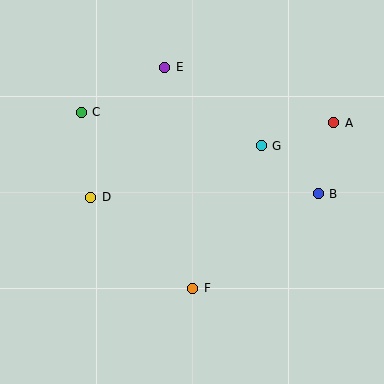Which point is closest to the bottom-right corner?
Point B is closest to the bottom-right corner.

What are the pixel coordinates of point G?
Point G is at (261, 146).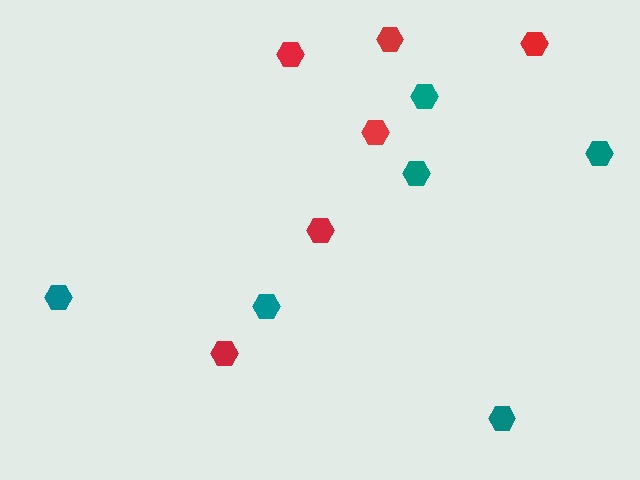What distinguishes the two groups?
There are 2 groups: one group of teal hexagons (6) and one group of red hexagons (6).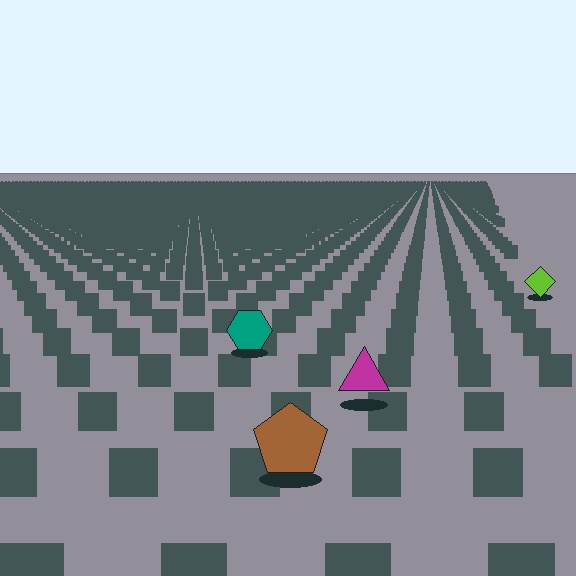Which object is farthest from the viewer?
The lime diamond is farthest from the viewer. It appears smaller and the ground texture around it is denser.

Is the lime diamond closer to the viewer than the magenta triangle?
No. The magenta triangle is closer — you can tell from the texture gradient: the ground texture is coarser near it.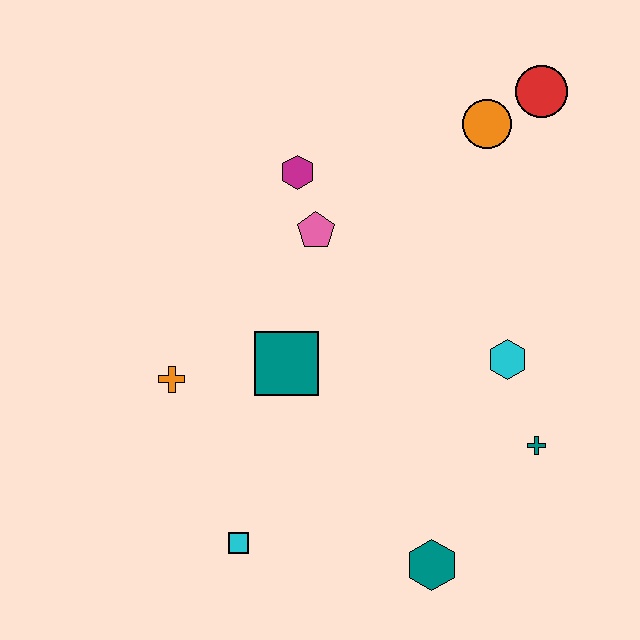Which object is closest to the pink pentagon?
The magenta hexagon is closest to the pink pentagon.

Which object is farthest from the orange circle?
The cyan square is farthest from the orange circle.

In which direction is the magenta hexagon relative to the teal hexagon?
The magenta hexagon is above the teal hexagon.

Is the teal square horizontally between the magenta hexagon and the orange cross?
Yes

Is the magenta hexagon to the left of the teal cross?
Yes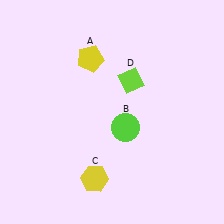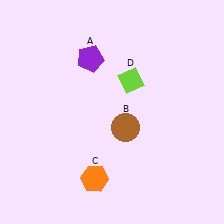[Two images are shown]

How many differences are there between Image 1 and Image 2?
There are 3 differences between the two images.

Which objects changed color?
A changed from yellow to purple. B changed from lime to brown. C changed from yellow to orange.